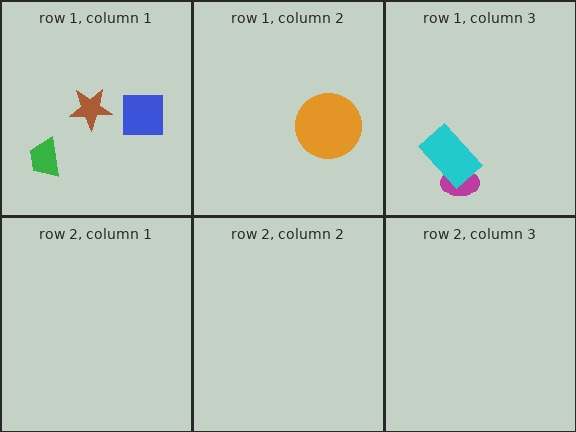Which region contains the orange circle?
The row 1, column 2 region.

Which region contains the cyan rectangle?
The row 1, column 3 region.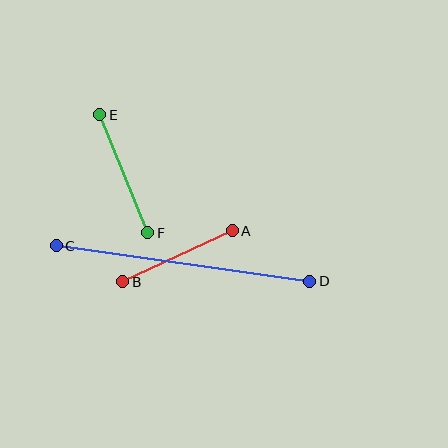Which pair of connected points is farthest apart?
Points C and D are farthest apart.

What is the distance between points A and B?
The distance is approximately 121 pixels.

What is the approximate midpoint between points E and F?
The midpoint is at approximately (124, 174) pixels.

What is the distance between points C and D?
The distance is approximately 256 pixels.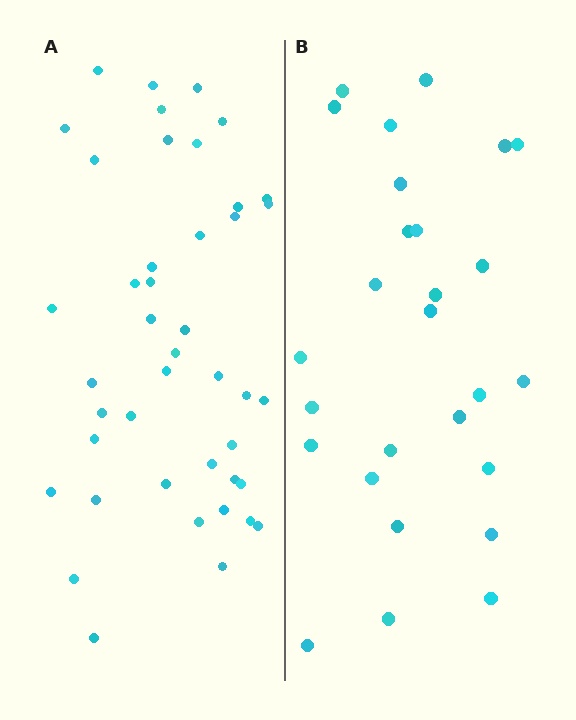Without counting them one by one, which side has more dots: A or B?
Region A (the left region) has more dots.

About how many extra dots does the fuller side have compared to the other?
Region A has approximately 15 more dots than region B.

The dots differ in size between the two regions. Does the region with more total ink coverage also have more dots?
No. Region B has more total ink coverage because its dots are larger, but region A actually contains more individual dots. Total area can be misleading — the number of items is what matters here.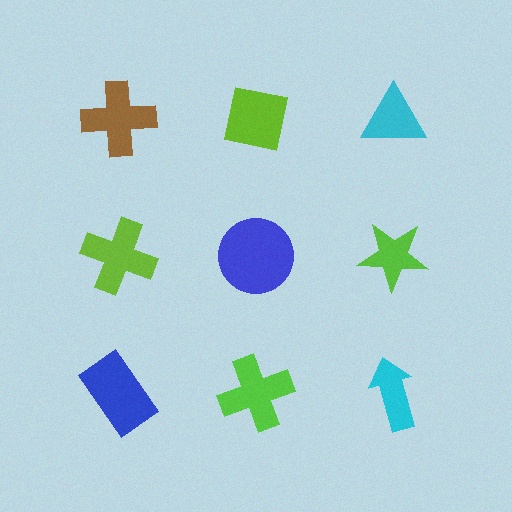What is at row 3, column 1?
A blue rectangle.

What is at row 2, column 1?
A lime cross.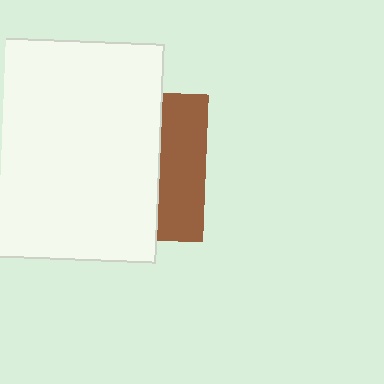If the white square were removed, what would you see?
You would see the complete brown square.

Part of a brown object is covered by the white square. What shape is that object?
It is a square.